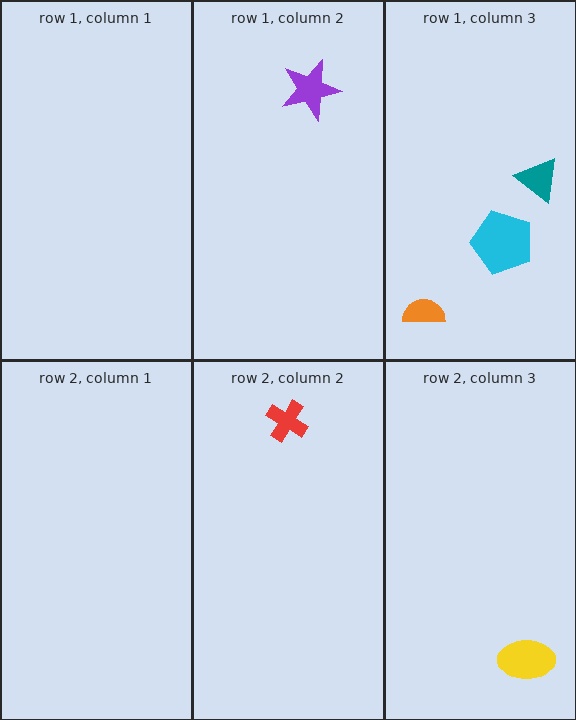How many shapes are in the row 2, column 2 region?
1.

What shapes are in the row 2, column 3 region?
The yellow ellipse.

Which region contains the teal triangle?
The row 1, column 3 region.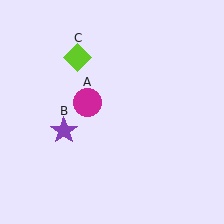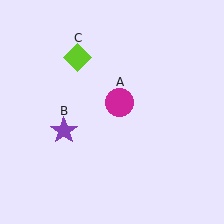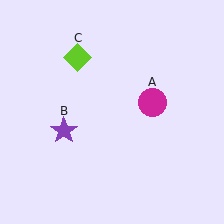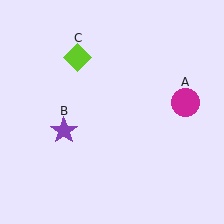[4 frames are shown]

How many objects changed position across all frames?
1 object changed position: magenta circle (object A).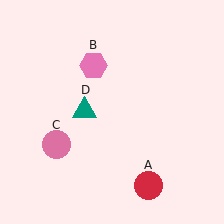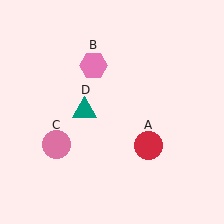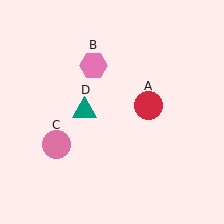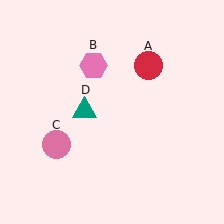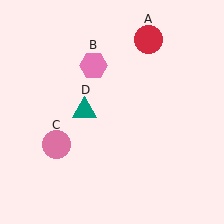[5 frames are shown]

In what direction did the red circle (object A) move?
The red circle (object A) moved up.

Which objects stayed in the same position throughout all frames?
Pink hexagon (object B) and pink circle (object C) and teal triangle (object D) remained stationary.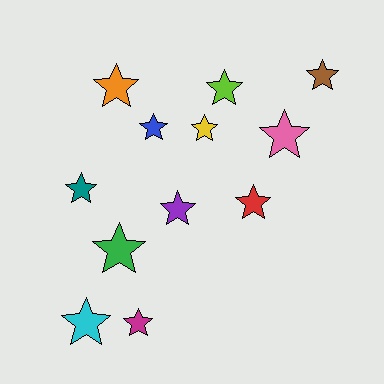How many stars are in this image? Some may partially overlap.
There are 12 stars.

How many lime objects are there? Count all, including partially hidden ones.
There is 1 lime object.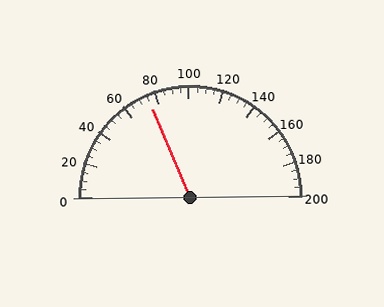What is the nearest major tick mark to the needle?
The nearest major tick mark is 80.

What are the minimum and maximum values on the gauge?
The gauge ranges from 0 to 200.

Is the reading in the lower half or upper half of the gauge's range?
The reading is in the lower half of the range (0 to 200).